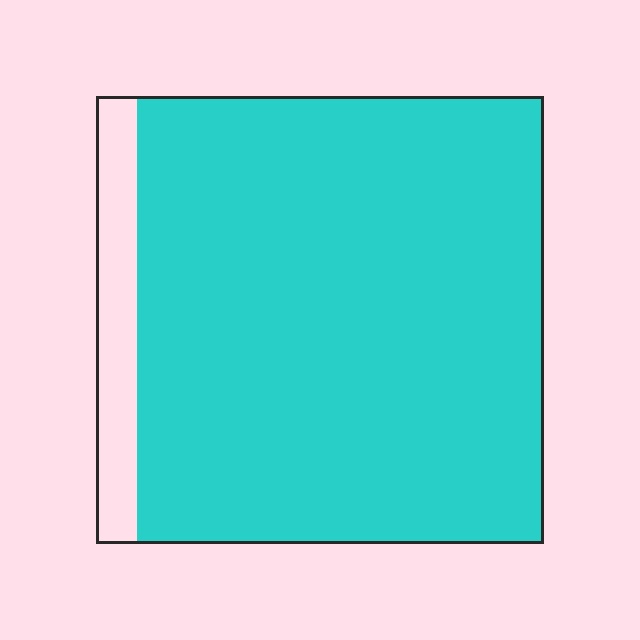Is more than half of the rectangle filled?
Yes.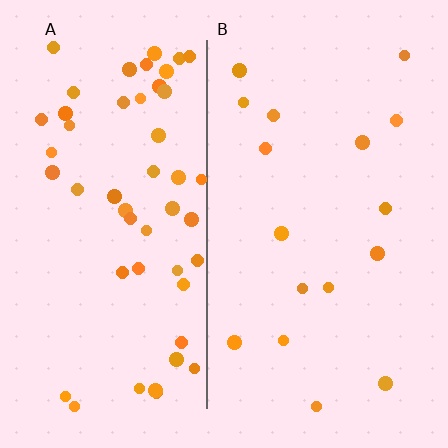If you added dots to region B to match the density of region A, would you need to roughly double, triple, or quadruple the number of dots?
Approximately triple.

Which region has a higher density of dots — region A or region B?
A (the left).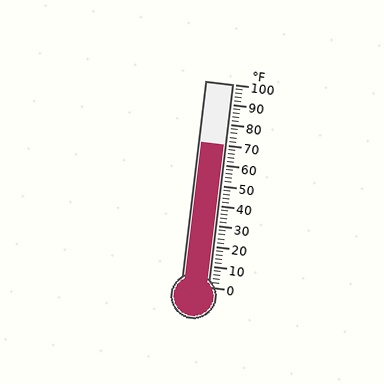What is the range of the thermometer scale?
The thermometer scale ranges from 0°F to 100°F.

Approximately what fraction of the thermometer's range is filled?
The thermometer is filled to approximately 70% of its range.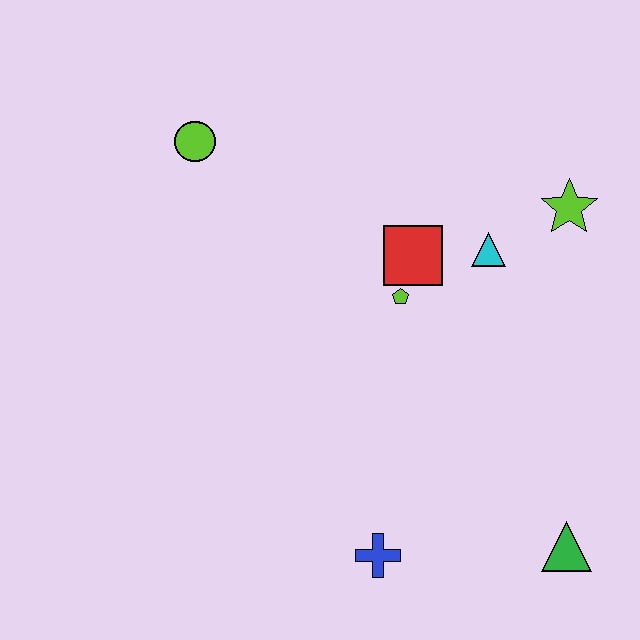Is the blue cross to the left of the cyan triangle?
Yes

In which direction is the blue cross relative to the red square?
The blue cross is below the red square.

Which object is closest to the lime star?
The cyan triangle is closest to the lime star.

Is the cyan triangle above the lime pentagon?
Yes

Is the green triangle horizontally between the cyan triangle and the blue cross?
No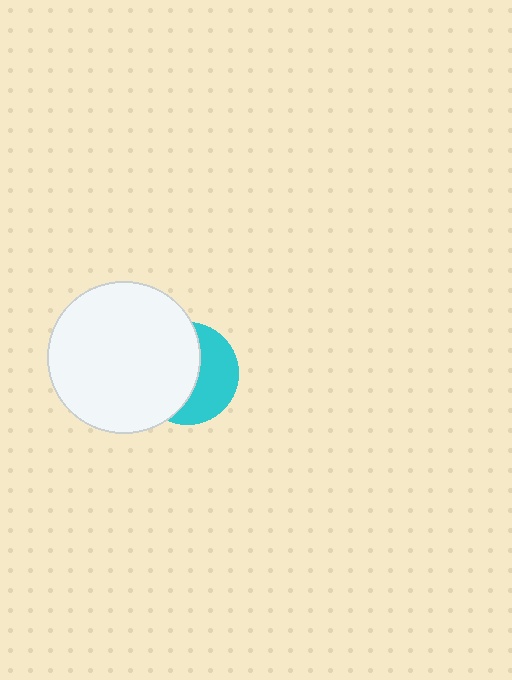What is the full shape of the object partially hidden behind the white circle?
The partially hidden object is a cyan circle.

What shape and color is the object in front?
The object in front is a white circle.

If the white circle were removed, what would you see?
You would see the complete cyan circle.